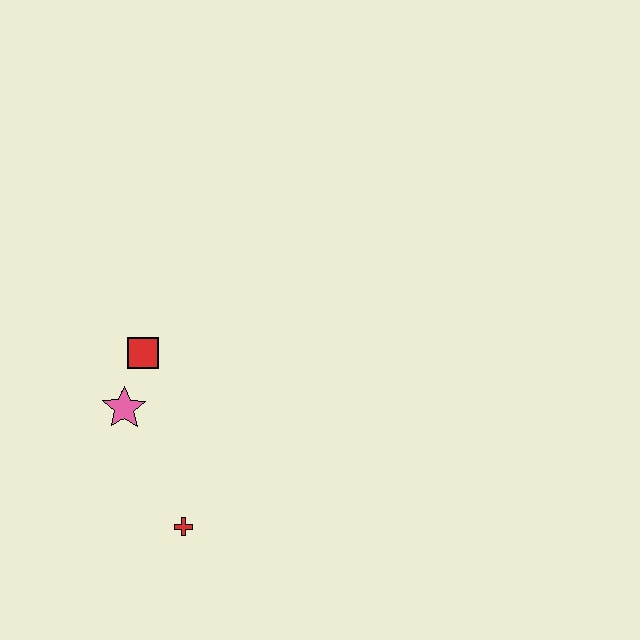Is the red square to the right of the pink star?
Yes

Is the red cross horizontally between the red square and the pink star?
No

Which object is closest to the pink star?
The red square is closest to the pink star.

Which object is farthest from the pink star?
The red cross is farthest from the pink star.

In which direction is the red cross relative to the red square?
The red cross is below the red square.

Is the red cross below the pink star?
Yes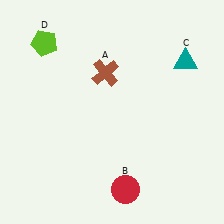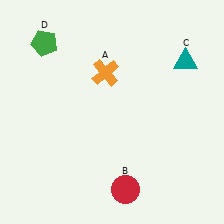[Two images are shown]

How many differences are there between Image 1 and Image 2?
There are 2 differences between the two images.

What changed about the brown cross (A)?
In Image 1, A is brown. In Image 2, it changed to orange.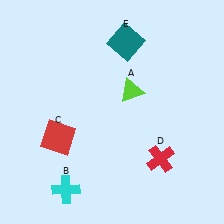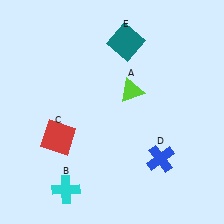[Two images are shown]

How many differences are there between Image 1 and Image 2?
There is 1 difference between the two images.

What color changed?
The cross (D) changed from red in Image 1 to blue in Image 2.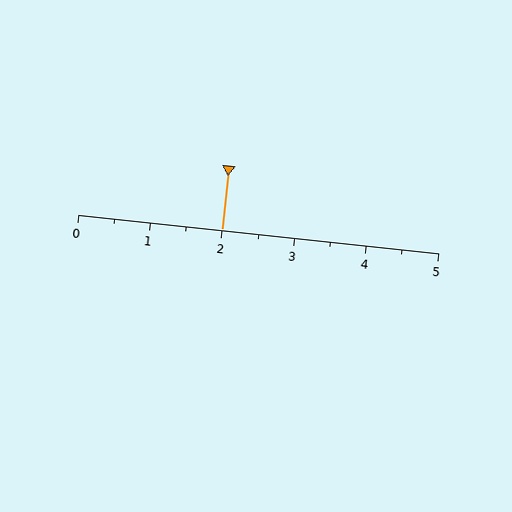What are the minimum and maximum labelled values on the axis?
The axis runs from 0 to 5.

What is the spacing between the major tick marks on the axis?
The major ticks are spaced 1 apart.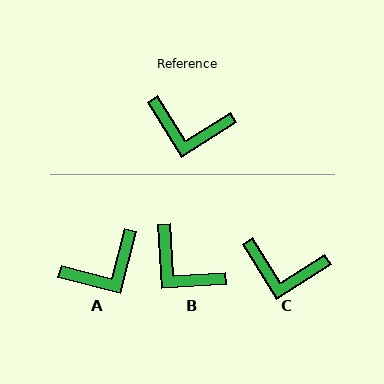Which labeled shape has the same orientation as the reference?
C.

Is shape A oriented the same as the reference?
No, it is off by about 43 degrees.